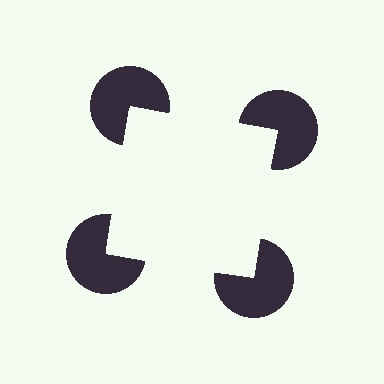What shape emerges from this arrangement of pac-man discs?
An illusory square — its edges are inferred from the aligned wedge cuts in the pac-man discs, not physically drawn.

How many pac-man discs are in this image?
There are 4 — one at each vertex of the illusory square.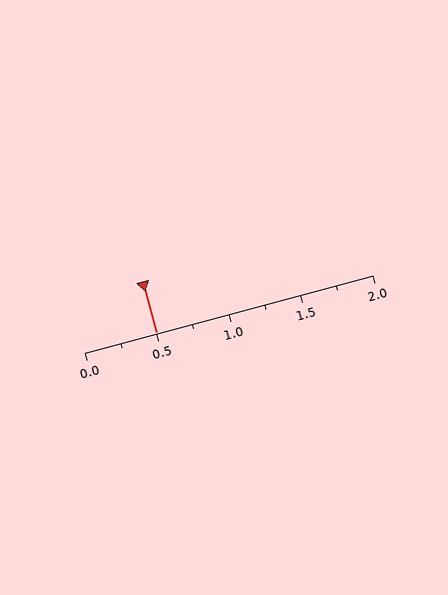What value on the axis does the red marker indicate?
The marker indicates approximately 0.5.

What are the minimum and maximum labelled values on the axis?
The axis runs from 0.0 to 2.0.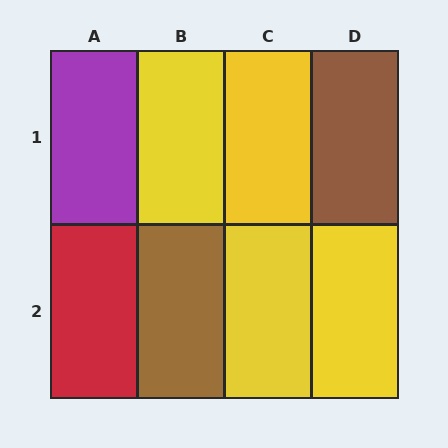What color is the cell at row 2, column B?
Brown.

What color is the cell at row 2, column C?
Yellow.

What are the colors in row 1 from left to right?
Purple, yellow, yellow, brown.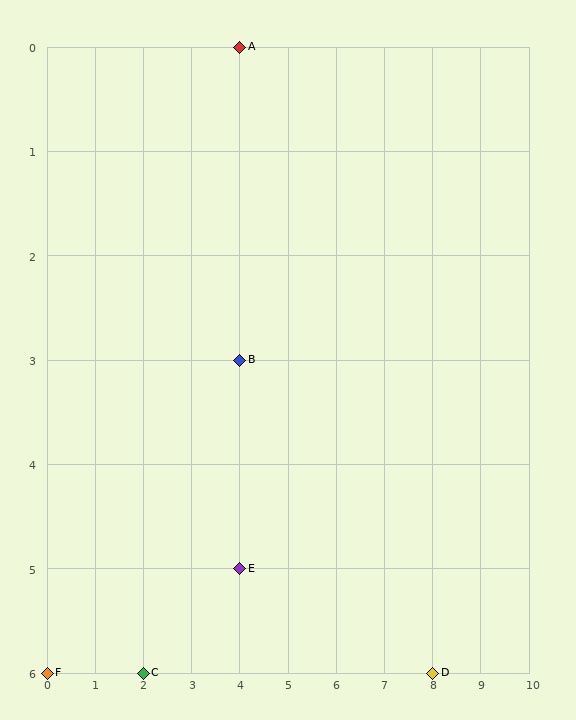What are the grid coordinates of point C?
Point C is at grid coordinates (2, 6).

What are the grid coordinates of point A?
Point A is at grid coordinates (4, 0).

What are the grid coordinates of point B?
Point B is at grid coordinates (4, 3).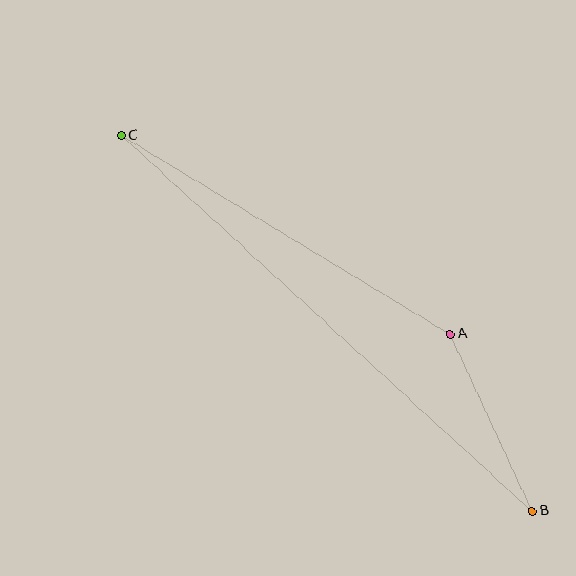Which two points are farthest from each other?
Points B and C are farthest from each other.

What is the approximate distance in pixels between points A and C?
The distance between A and C is approximately 384 pixels.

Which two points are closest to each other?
Points A and B are closest to each other.